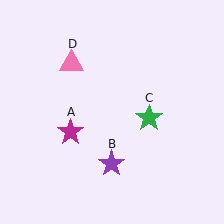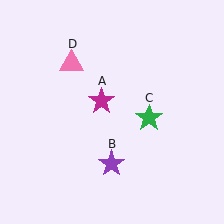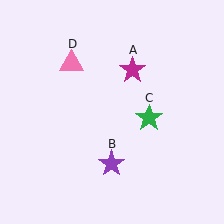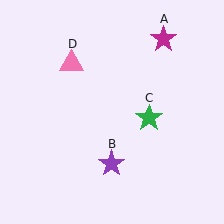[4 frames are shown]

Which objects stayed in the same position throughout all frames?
Purple star (object B) and green star (object C) and pink triangle (object D) remained stationary.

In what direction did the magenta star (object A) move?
The magenta star (object A) moved up and to the right.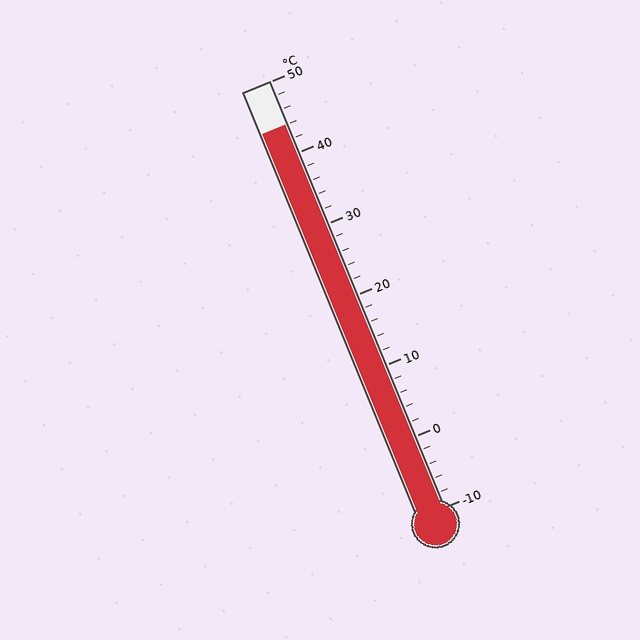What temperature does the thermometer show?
The thermometer shows approximately 44°C.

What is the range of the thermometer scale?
The thermometer scale ranges from -10°C to 50°C.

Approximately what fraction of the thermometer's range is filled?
The thermometer is filled to approximately 90% of its range.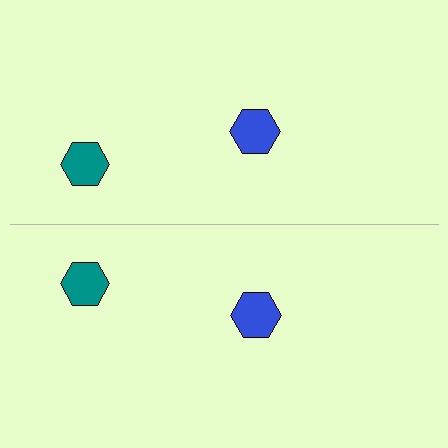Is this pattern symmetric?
Yes, this pattern has bilateral (reflection) symmetry.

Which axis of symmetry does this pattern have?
The pattern has a horizontal axis of symmetry running through the center of the image.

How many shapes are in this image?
There are 4 shapes in this image.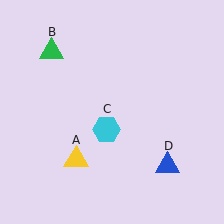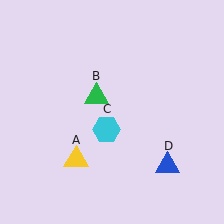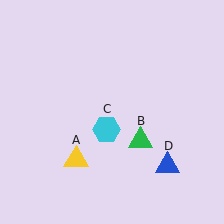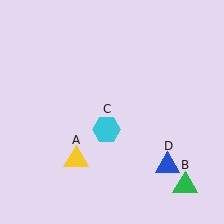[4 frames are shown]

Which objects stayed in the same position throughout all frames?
Yellow triangle (object A) and cyan hexagon (object C) and blue triangle (object D) remained stationary.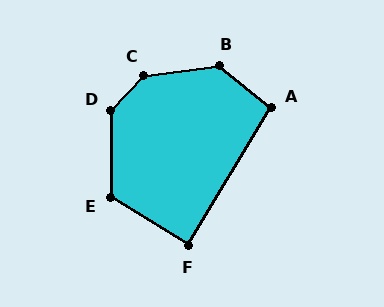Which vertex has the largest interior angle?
C, at approximately 140 degrees.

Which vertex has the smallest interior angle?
F, at approximately 89 degrees.